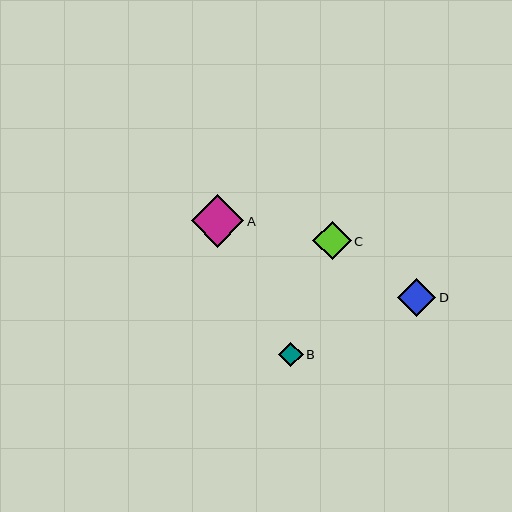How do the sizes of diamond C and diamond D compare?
Diamond C and diamond D are approximately the same size.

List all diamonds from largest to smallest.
From largest to smallest: A, C, D, B.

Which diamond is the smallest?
Diamond B is the smallest with a size of approximately 25 pixels.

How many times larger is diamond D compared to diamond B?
Diamond D is approximately 1.5 times the size of diamond B.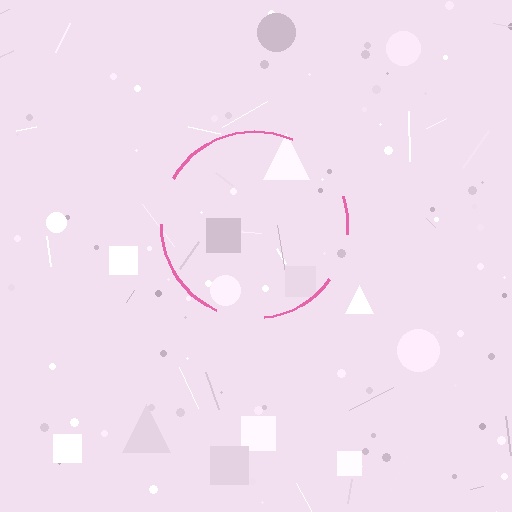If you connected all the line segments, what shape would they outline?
They would outline a circle.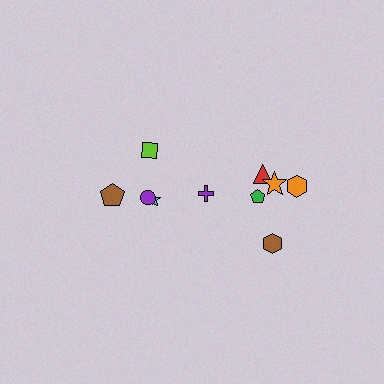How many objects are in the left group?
There are 4 objects.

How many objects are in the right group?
There are 6 objects.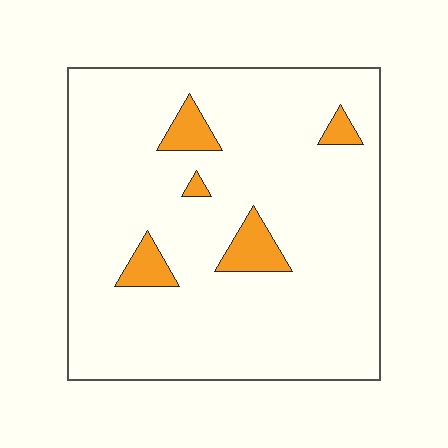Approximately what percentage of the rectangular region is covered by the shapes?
Approximately 10%.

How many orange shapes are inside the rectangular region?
5.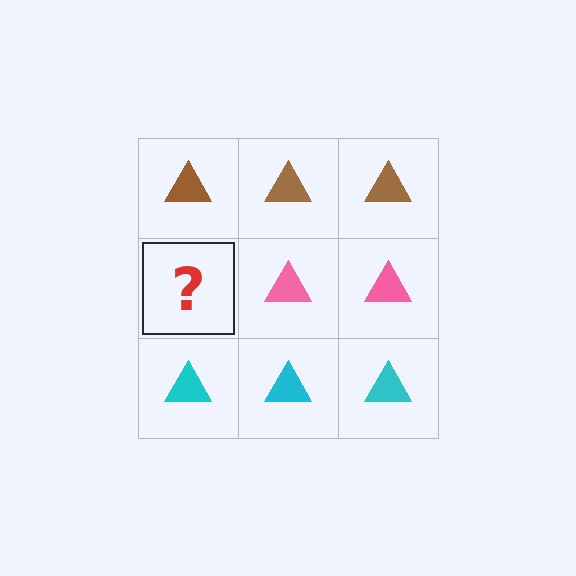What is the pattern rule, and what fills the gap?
The rule is that each row has a consistent color. The gap should be filled with a pink triangle.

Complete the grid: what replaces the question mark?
The question mark should be replaced with a pink triangle.